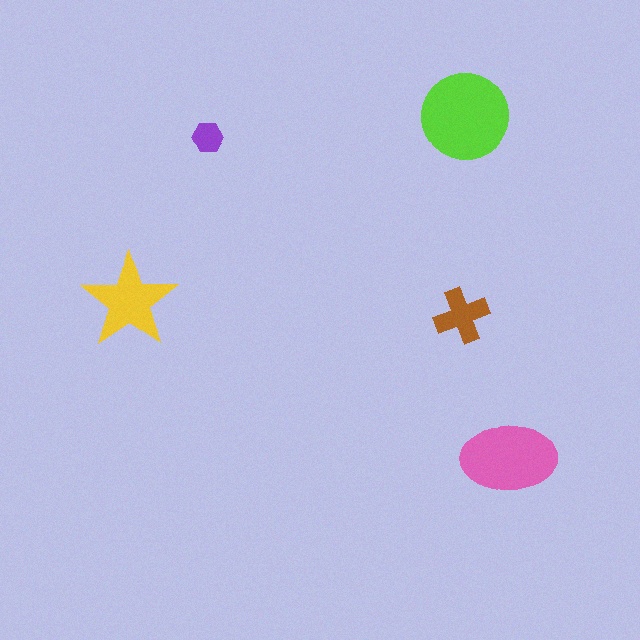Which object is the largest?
The lime circle.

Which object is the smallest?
The purple hexagon.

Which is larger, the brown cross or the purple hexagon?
The brown cross.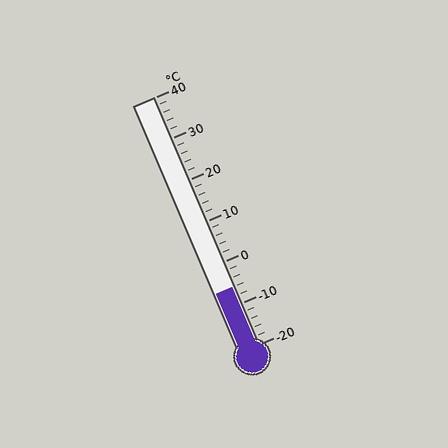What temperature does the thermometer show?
The thermometer shows approximately -6°C.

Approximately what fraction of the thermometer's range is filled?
The thermometer is filled to approximately 25% of its range.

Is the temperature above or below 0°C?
The temperature is below 0°C.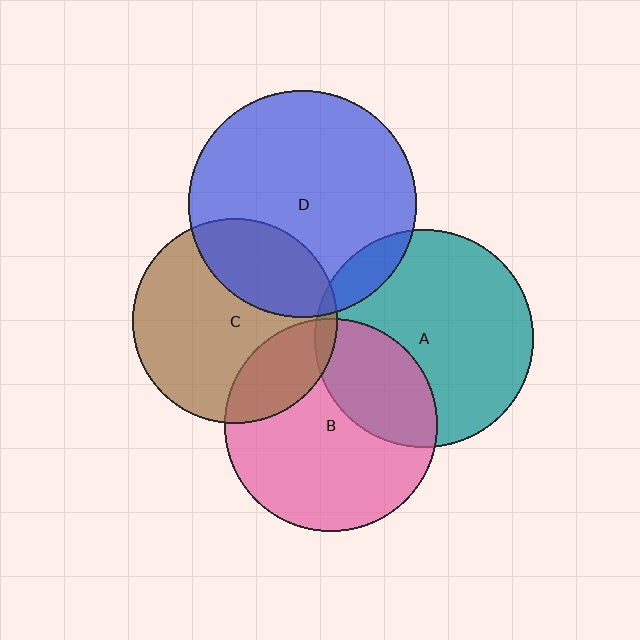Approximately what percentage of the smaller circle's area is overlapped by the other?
Approximately 30%.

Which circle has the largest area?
Circle D (blue).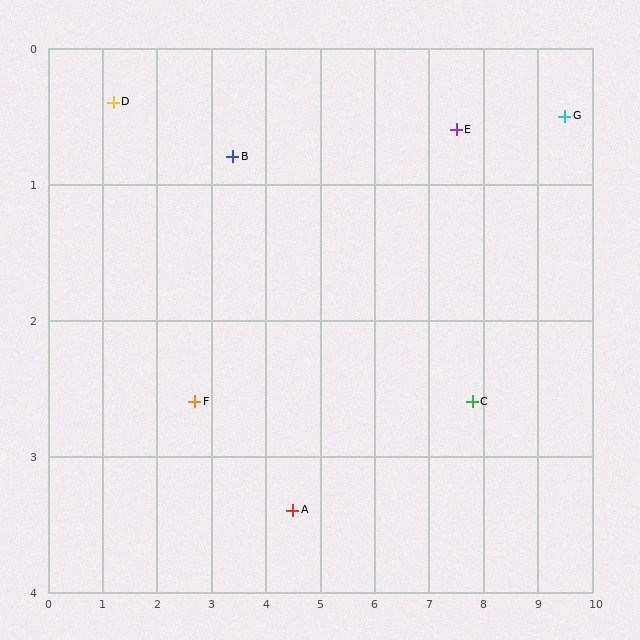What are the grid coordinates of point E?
Point E is at approximately (7.5, 0.6).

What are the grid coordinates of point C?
Point C is at approximately (7.8, 2.6).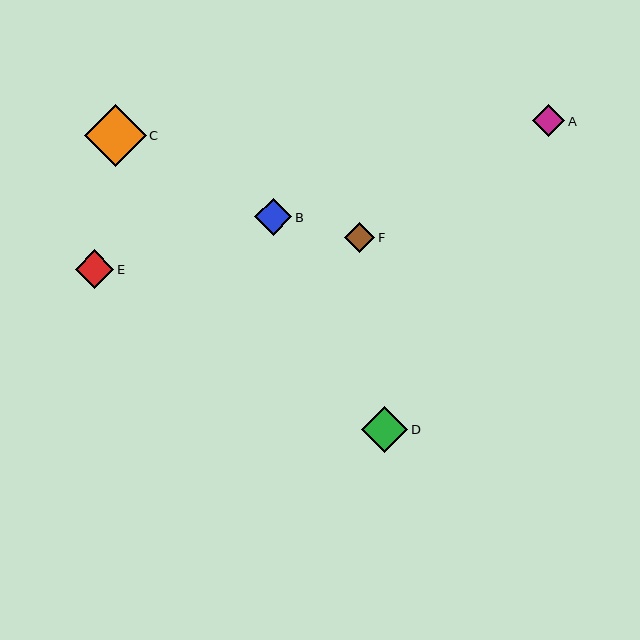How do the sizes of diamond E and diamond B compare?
Diamond E and diamond B are approximately the same size.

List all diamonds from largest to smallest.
From largest to smallest: C, D, E, B, A, F.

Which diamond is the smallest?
Diamond F is the smallest with a size of approximately 30 pixels.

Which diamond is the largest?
Diamond C is the largest with a size of approximately 62 pixels.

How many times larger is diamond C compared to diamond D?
Diamond C is approximately 1.4 times the size of diamond D.